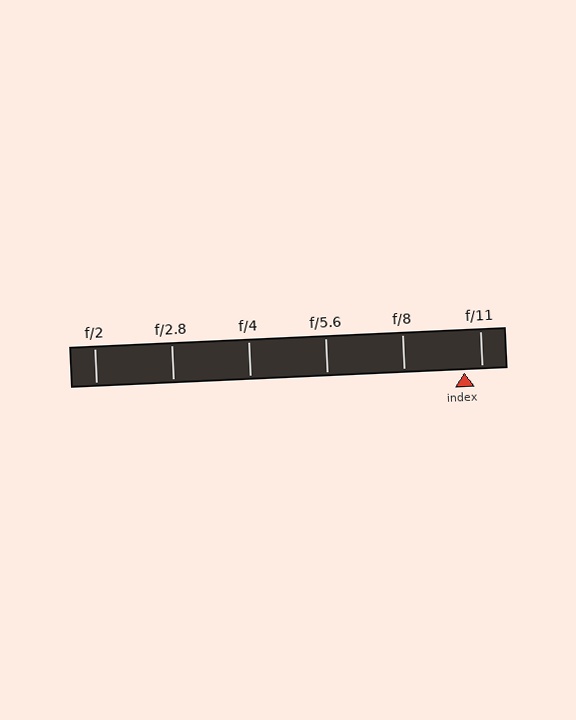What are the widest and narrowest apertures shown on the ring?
The widest aperture shown is f/2 and the narrowest is f/11.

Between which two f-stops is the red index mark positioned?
The index mark is between f/8 and f/11.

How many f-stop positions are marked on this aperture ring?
There are 6 f-stop positions marked.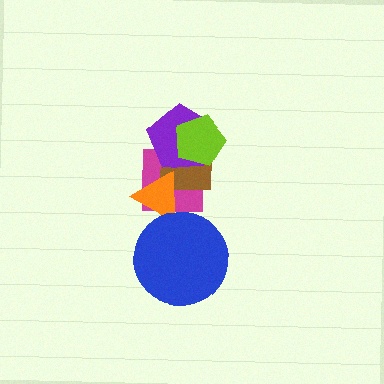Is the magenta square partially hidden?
Yes, it is partially covered by another shape.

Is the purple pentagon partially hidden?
Yes, it is partially covered by another shape.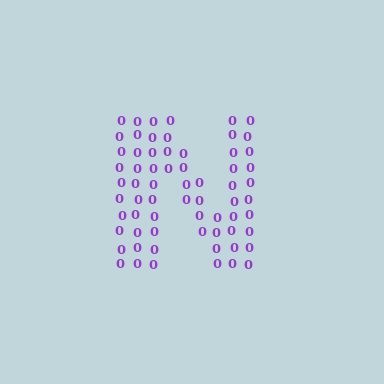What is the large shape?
The large shape is the letter N.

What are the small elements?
The small elements are digit 0's.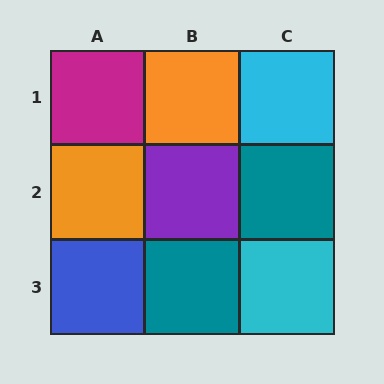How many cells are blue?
1 cell is blue.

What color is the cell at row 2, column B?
Purple.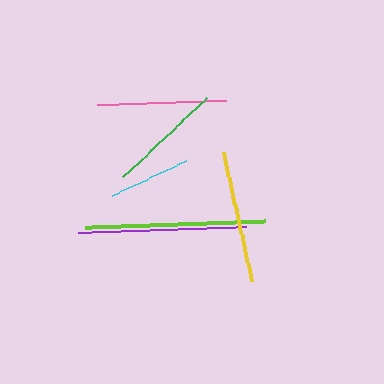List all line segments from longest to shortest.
From longest to shortest: lime, purple, yellow, pink, green, cyan.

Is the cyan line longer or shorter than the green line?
The green line is longer than the cyan line.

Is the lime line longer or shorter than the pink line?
The lime line is longer than the pink line.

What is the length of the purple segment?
The purple segment is approximately 168 pixels long.